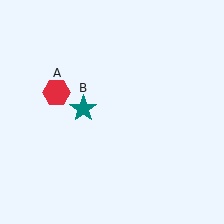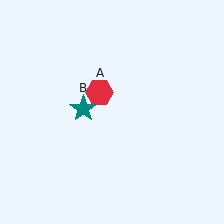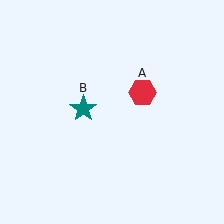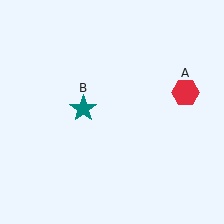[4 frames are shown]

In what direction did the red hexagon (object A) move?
The red hexagon (object A) moved right.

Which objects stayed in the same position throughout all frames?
Teal star (object B) remained stationary.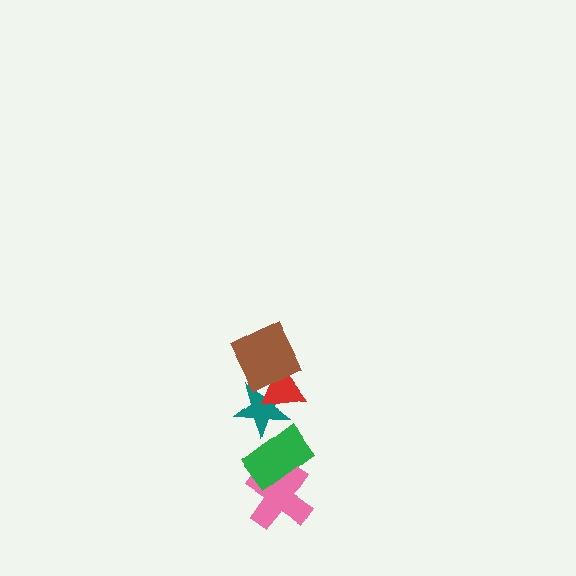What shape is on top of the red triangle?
The brown square is on top of the red triangle.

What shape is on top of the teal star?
The red triangle is on top of the teal star.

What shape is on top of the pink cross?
The green rectangle is on top of the pink cross.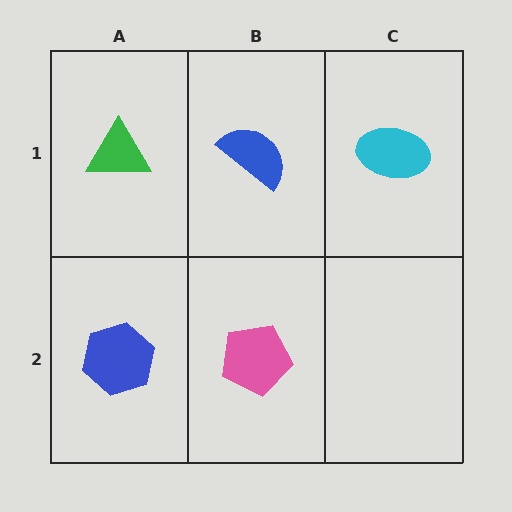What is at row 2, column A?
A blue hexagon.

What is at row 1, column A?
A green triangle.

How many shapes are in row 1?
3 shapes.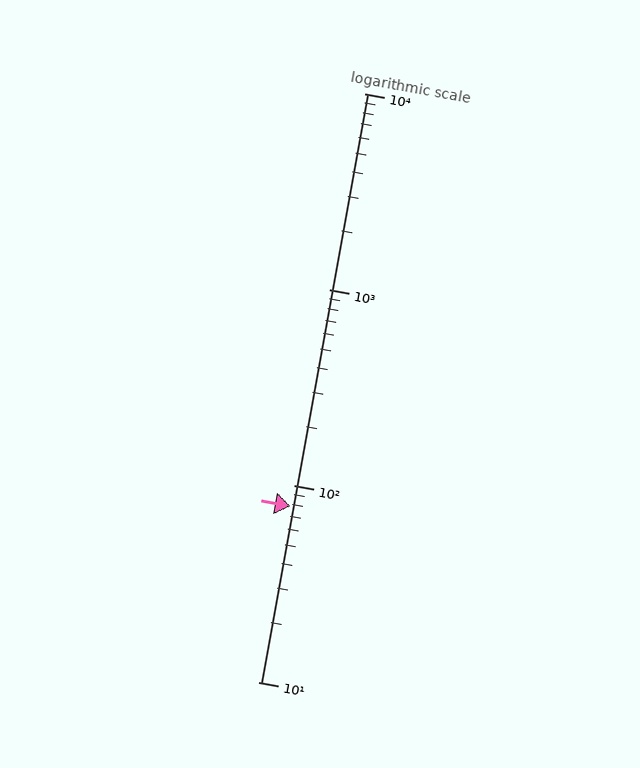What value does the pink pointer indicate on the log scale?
The pointer indicates approximately 79.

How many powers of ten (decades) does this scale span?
The scale spans 3 decades, from 10 to 10000.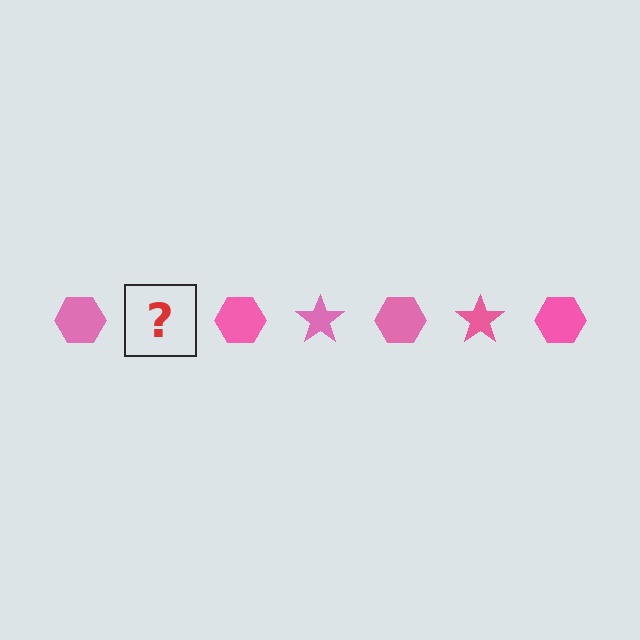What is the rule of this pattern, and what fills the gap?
The rule is that the pattern cycles through hexagon, star shapes in pink. The gap should be filled with a pink star.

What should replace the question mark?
The question mark should be replaced with a pink star.